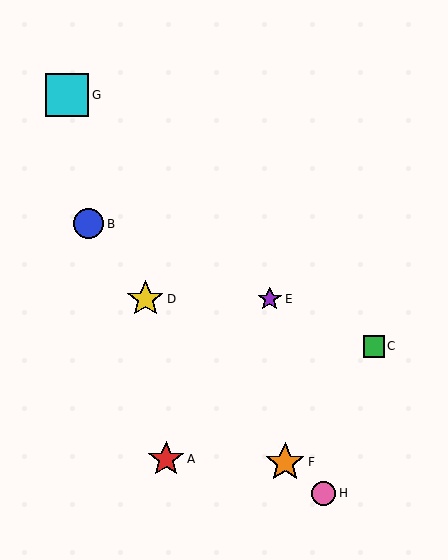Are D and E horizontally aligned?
Yes, both are at y≈299.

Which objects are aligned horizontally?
Objects D, E are aligned horizontally.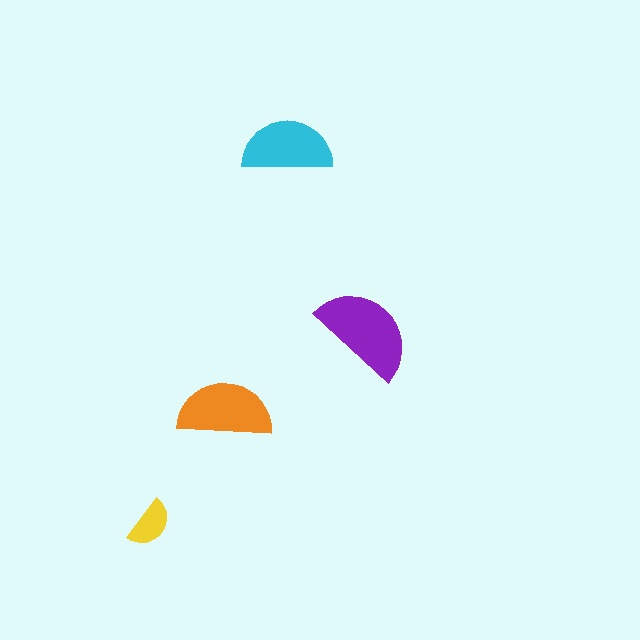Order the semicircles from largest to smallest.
the purple one, the orange one, the cyan one, the yellow one.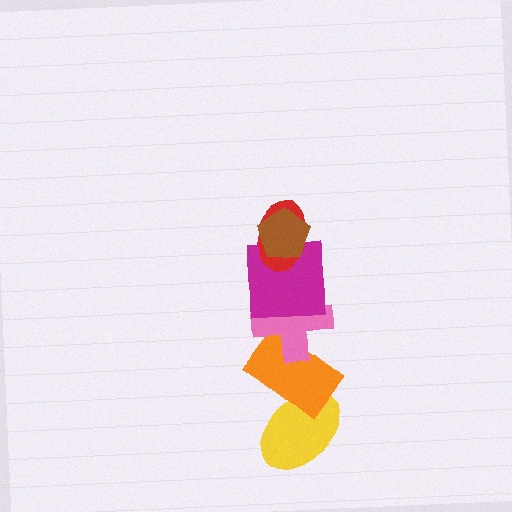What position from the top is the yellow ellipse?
The yellow ellipse is 6th from the top.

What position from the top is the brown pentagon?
The brown pentagon is 1st from the top.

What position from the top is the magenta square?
The magenta square is 3rd from the top.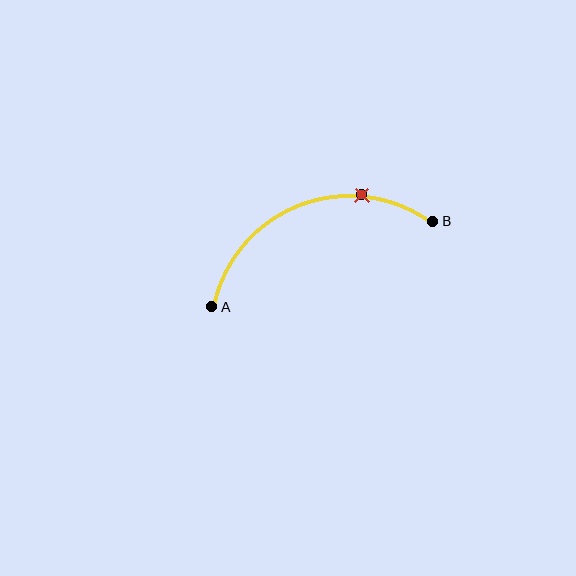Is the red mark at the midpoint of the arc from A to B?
No. The red mark lies on the arc but is closer to endpoint B. The arc midpoint would be at the point on the curve equidistant along the arc from both A and B.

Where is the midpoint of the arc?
The arc midpoint is the point on the curve farthest from the straight line joining A and B. It sits above that line.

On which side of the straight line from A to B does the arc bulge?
The arc bulges above the straight line connecting A and B.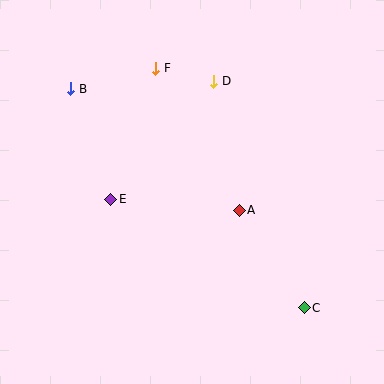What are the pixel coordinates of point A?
Point A is at (239, 211).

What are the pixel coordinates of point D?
Point D is at (214, 81).